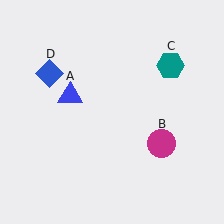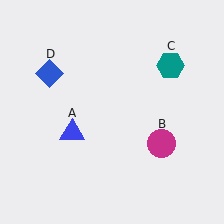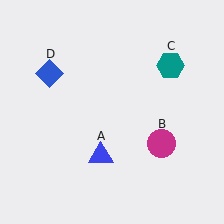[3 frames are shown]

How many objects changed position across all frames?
1 object changed position: blue triangle (object A).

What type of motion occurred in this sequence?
The blue triangle (object A) rotated counterclockwise around the center of the scene.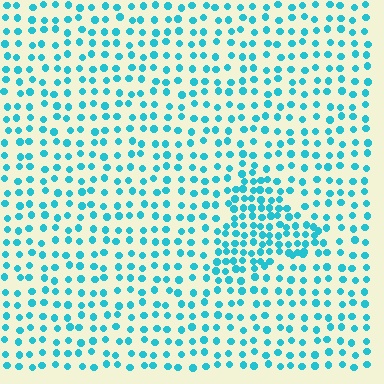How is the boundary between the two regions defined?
The boundary is defined by a change in element density (approximately 2.0x ratio). All elements are the same color, size, and shape.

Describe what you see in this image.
The image contains small cyan elements arranged at two different densities. A triangle-shaped region is visible where the elements are more densely packed than the surrounding area.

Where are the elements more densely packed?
The elements are more densely packed inside the triangle boundary.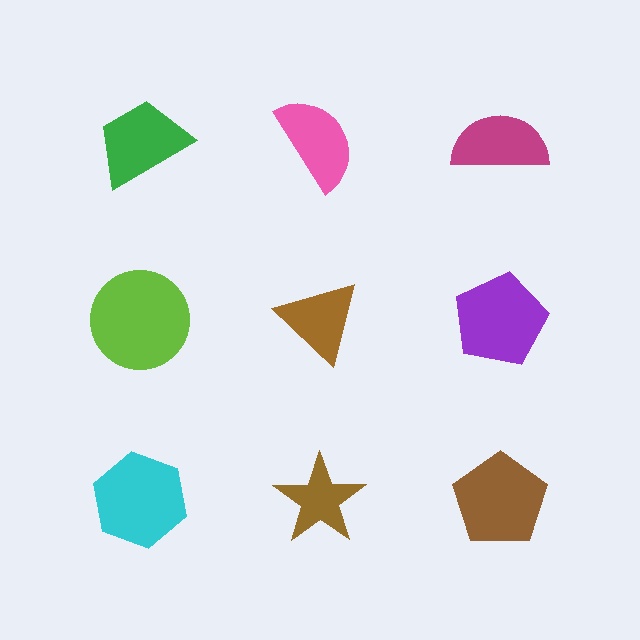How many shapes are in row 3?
3 shapes.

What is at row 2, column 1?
A lime circle.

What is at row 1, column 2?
A pink semicircle.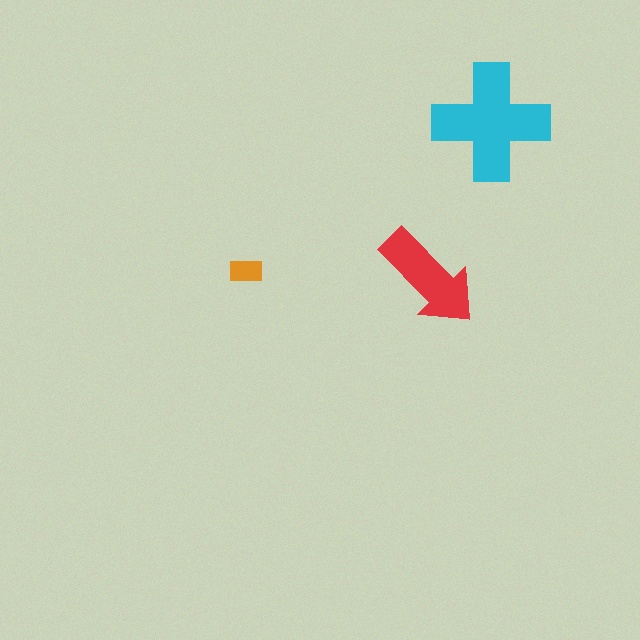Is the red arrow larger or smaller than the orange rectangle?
Larger.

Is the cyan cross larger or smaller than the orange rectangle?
Larger.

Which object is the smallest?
The orange rectangle.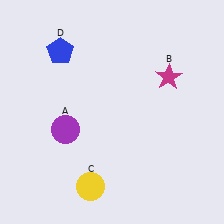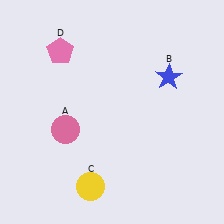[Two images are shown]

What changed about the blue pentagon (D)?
In Image 1, D is blue. In Image 2, it changed to pink.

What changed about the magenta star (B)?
In Image 1, B is magenta. In Image 2, it changed to blue.